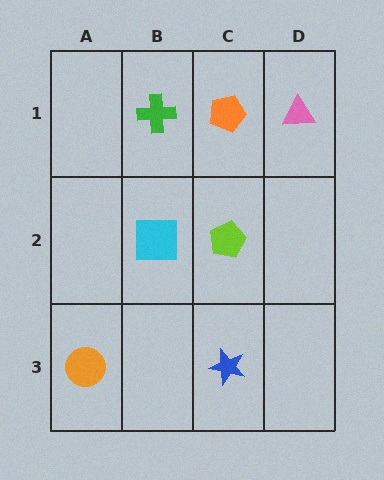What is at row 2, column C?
A lime pentagon.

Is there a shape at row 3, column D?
No, that cell is empty.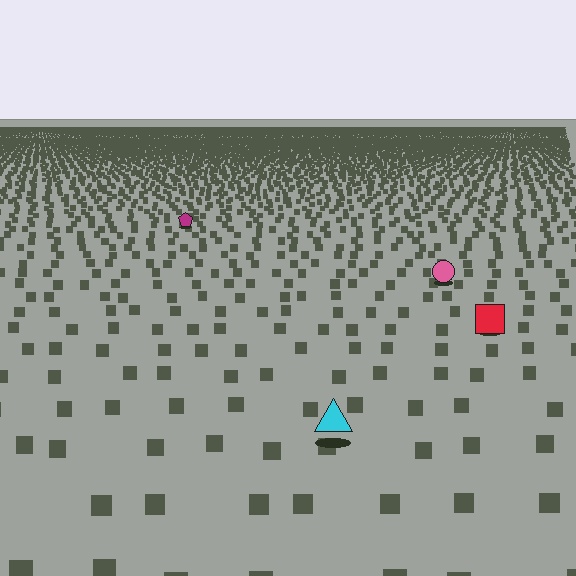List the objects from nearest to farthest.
From nearest to farthest: the cyan triangle, the red square, the pink circle, the magenta pentagon.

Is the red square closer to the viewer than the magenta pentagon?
Yes. The red square is closer — you can tell from the texture gradient: the ground texture is coarser near it.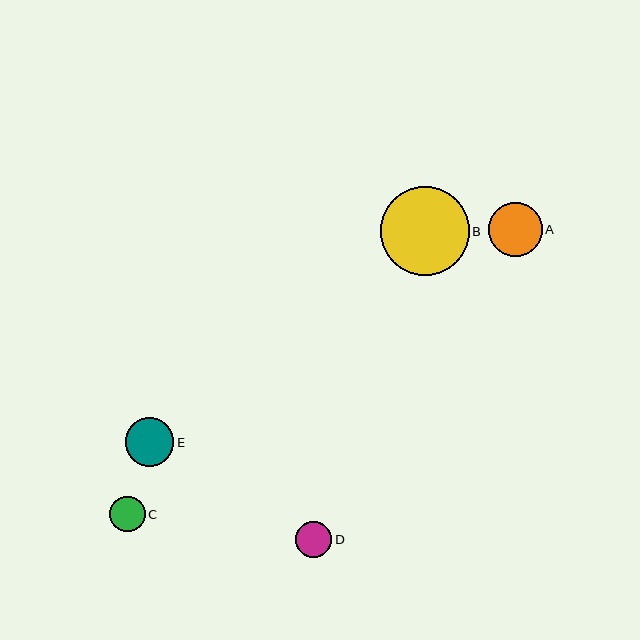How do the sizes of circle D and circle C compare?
Circle D and circle C are approximately the same size.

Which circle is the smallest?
Circle C is the smallest with a size of approximately 36 pixels.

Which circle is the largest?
Circle B is the largest with a size of approximately 88 pixels.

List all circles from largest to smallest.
From largest to smallest: B, A, E, D, C.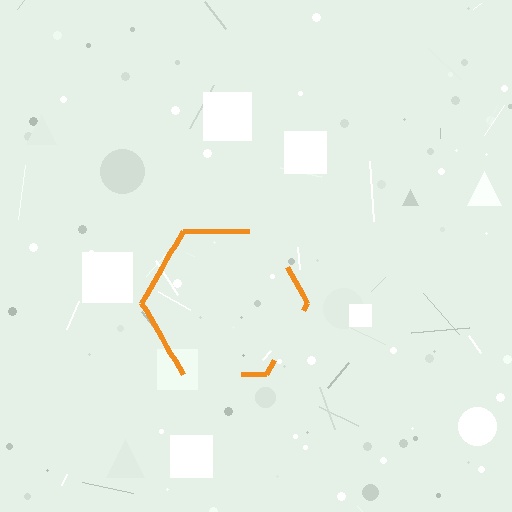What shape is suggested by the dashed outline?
The dashed outline suggests a hexagon.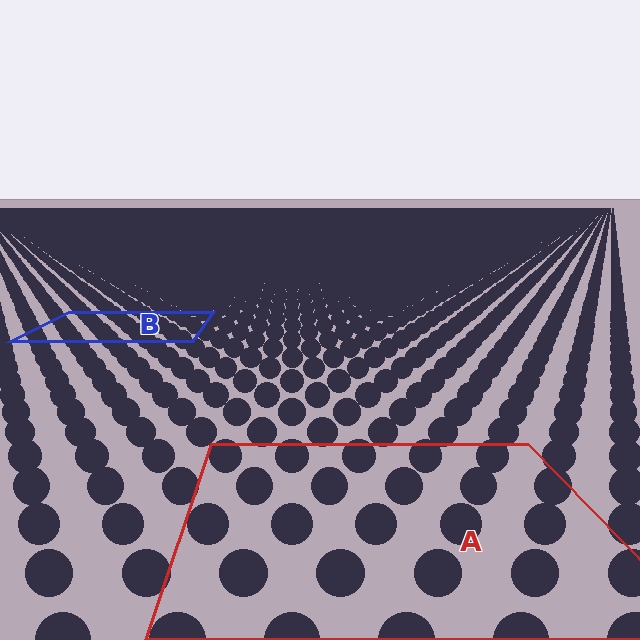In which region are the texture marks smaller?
The texture marks are smaller in region B, because it is farther away.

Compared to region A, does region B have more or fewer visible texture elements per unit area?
Region B has more texture elements per unit area — they are packed more densely because it is farther away.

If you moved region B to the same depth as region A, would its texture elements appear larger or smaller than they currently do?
They would appear larger. At a closer depth, the same texture elements are projected at a bigger on-screen size.